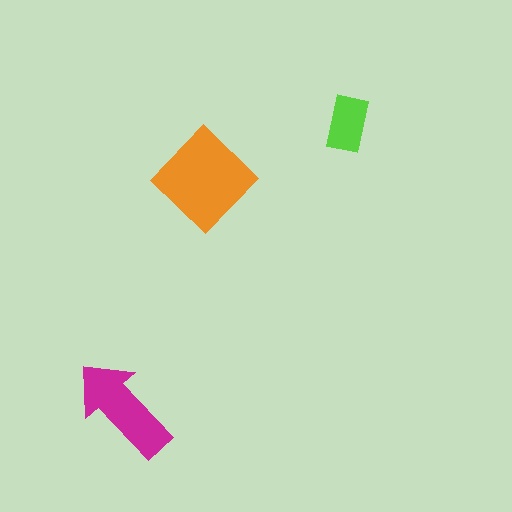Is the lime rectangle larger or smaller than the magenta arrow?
Smaller.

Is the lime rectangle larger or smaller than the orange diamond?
Smaller.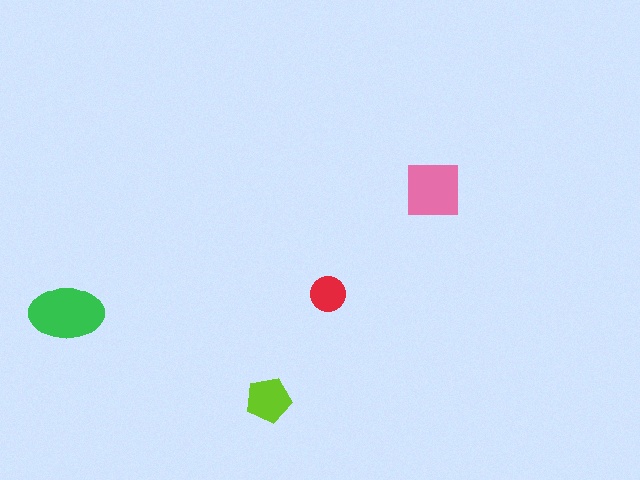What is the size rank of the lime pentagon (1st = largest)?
3rd.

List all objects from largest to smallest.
The green ellipse, the pink square, the lime pentagon, the red circle.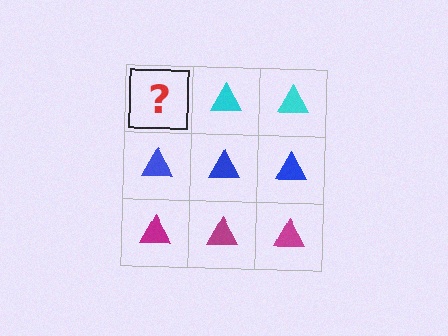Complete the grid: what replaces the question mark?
The question mark should be replaced with a cyan triangle.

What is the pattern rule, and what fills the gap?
The rule is that each row has a consistent color. The gap should be filled with a cyan triangle.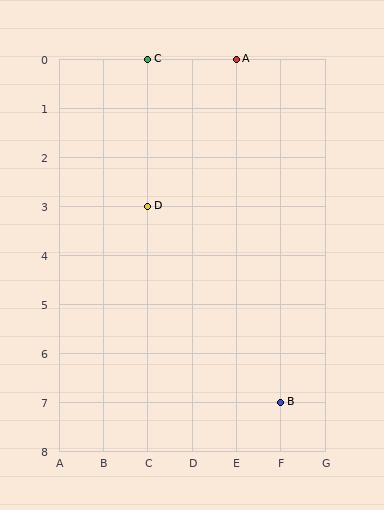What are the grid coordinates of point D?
Point D is at grid coordinates (C, 3).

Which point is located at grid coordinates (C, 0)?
Point C is at (C, 0).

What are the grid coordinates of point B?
Point B is at grid coordinates (F, 7).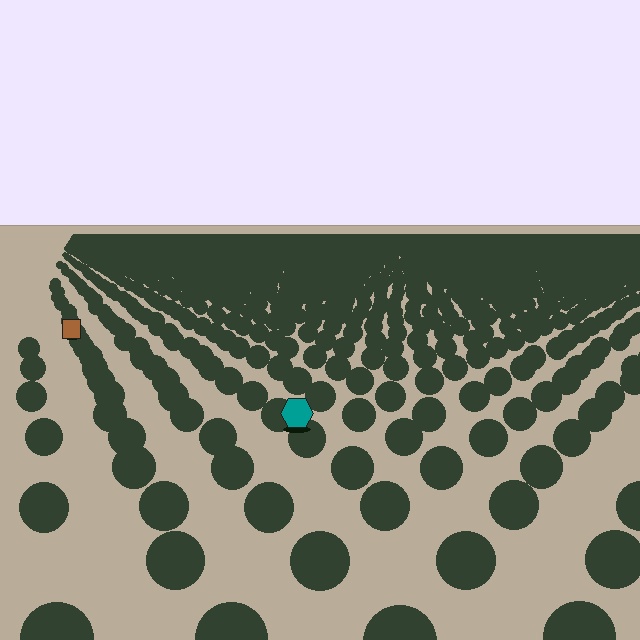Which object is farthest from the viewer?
The brown square is farthest from the viewer. It appears smaller and the ground texture around it is denser.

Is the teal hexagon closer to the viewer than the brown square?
Yes. The teal hexagon is closer — you can tell from the texture gradient: the ground texture is coarser near it.